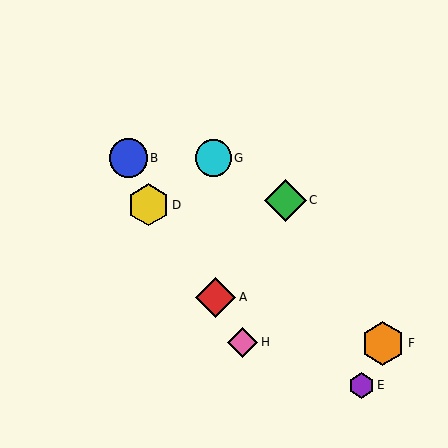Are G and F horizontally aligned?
No, G is at y≈158 and F is at y≈343.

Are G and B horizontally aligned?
Yes, both are at y≈158.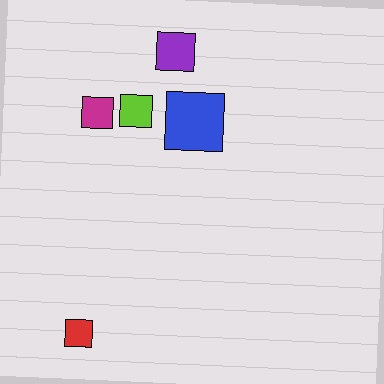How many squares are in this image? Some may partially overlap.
There are 5 squares.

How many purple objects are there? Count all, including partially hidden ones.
There is 1 purple object.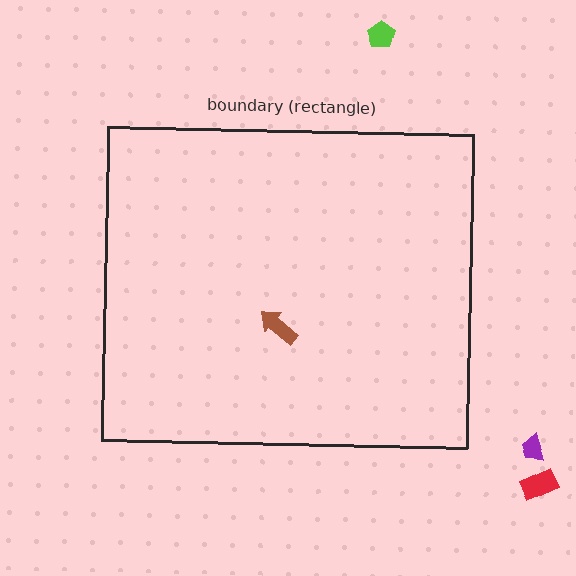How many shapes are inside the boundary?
1 inside, 3 outside.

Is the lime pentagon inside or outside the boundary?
Outside.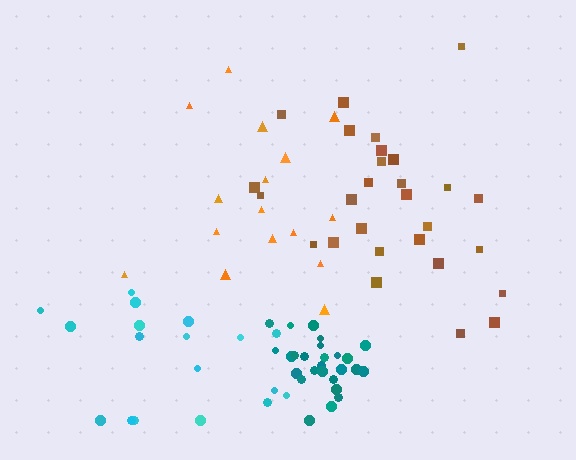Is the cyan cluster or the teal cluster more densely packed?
Teal.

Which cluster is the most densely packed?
Teal.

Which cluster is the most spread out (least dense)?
Orange.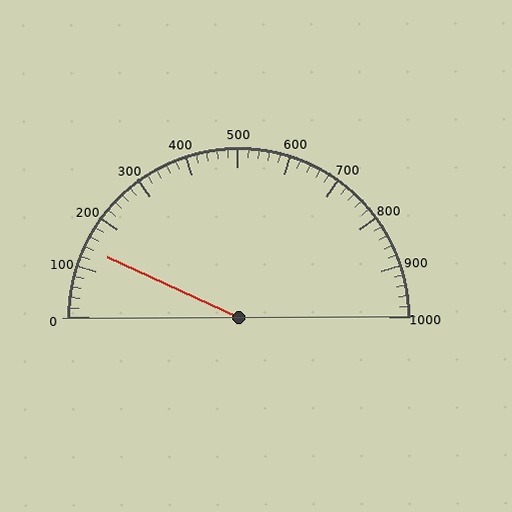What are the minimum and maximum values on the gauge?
The gauge ranges from 0 to 1000.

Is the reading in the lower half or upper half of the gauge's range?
The reading is in the lower half of the range (0 to 1000).